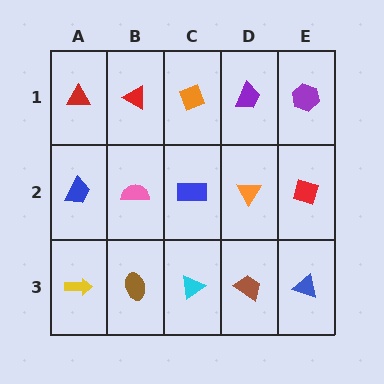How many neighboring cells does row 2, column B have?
4.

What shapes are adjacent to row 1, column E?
A red diamond (row 2, column E), a purple trapezoid (row 1, column D).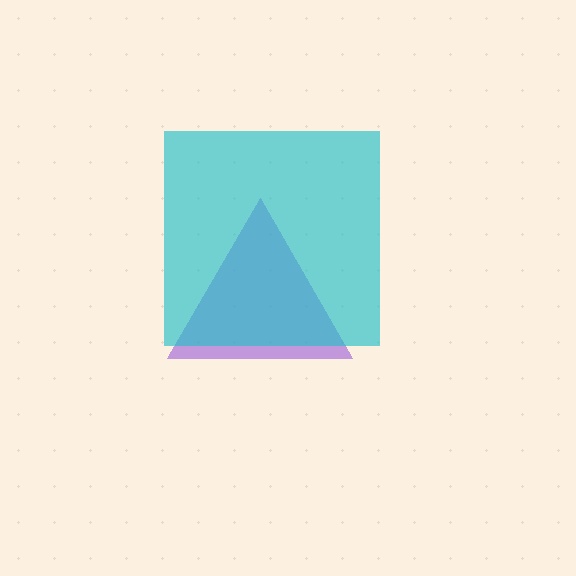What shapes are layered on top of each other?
The layered shapes are: a purple triangle, a cyan square.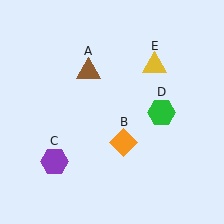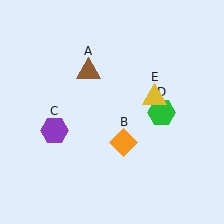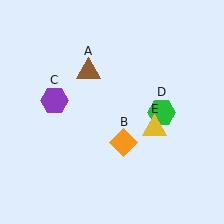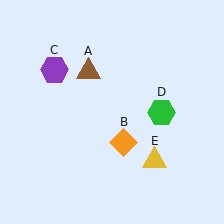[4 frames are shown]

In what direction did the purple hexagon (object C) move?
The purple hexagon (object C) moved up.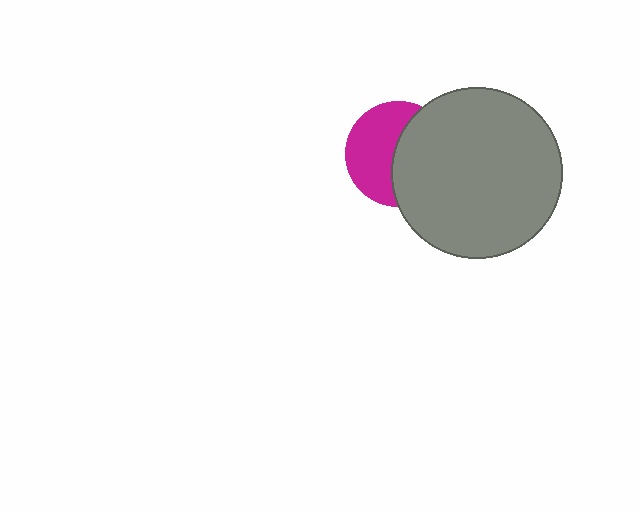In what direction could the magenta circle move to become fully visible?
The magenta circle could move left. That would shift it out from behind the gray circle entirely.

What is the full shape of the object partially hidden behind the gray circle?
The partially hidden object is a magenta circle.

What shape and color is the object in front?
The object in front is a gray circle.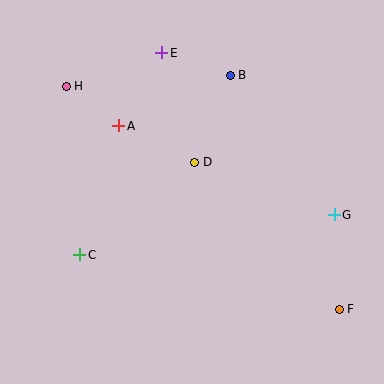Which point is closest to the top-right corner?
Point B is closest to the top-right corner.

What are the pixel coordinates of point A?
Point A is at (119, 126).